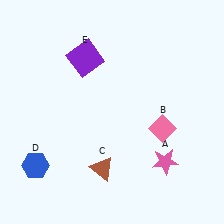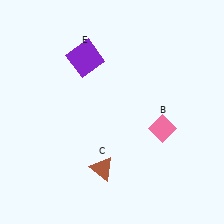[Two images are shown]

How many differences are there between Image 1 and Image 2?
There are 2 differences between the two images.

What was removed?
The pink star (A), the blue hexagon (D) were removed in Image 2.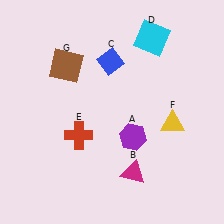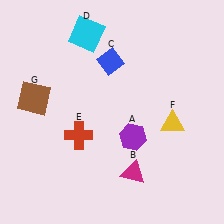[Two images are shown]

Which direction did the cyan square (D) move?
The cyan square (D) moved left.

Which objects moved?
The objects that moved are: the cyan square (D), the brown square (G).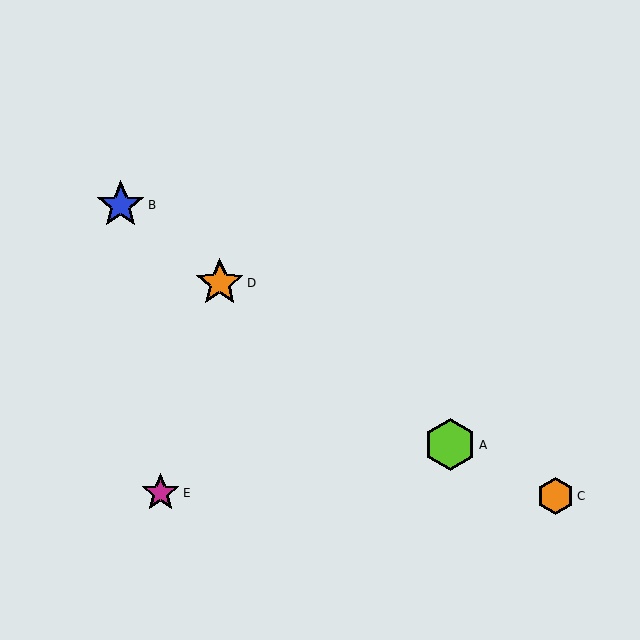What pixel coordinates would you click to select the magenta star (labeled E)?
Click at (161, 493) to select the magenta star E.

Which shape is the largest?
The lime hexagon (labeled A) is the largest.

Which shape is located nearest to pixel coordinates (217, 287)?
The orange star (labeled D) at (220, 283) is nearest to that location.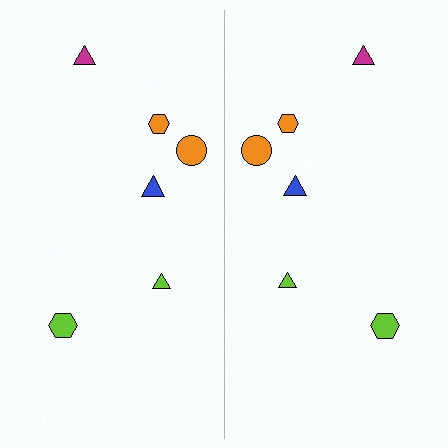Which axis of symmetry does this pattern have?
The pattern has a vertical axis of symmetry running through the center of the image.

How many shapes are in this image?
There are 12 shapes in this image.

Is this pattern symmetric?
Yes, this pattern has bilateral (reflection) symmetry.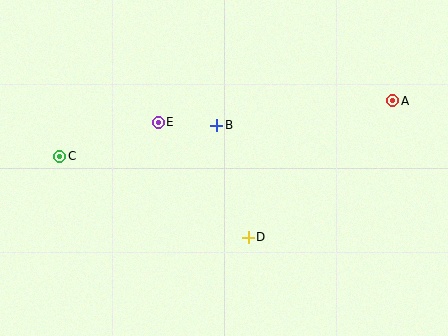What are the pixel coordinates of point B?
Point B is at (217, 125).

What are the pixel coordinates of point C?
Point C is at (60, 156).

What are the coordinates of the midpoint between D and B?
The midpoint between D and B is at (233, 181).